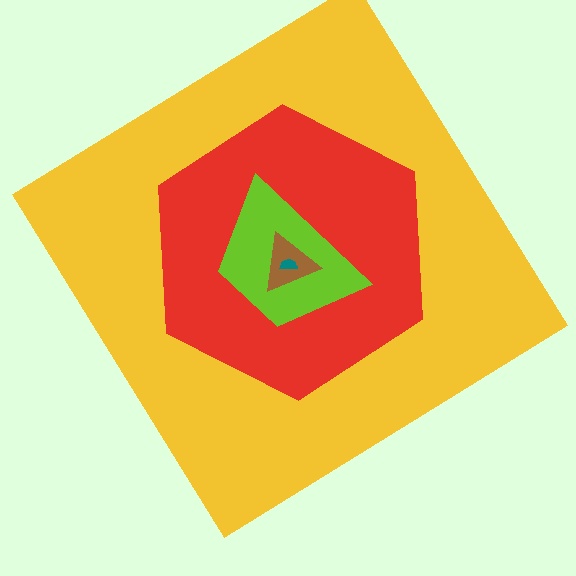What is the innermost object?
The teal semicircle.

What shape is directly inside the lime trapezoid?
The brown triangle.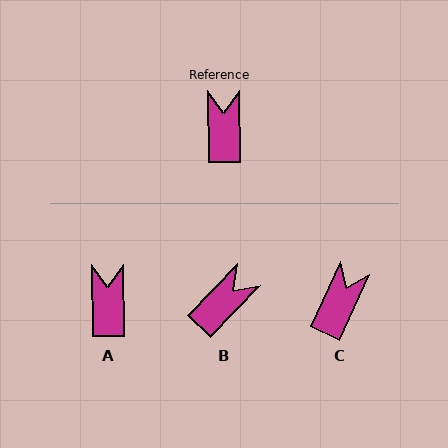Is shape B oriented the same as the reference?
No, it is off by about 45 degrees.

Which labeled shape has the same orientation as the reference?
A.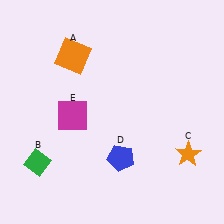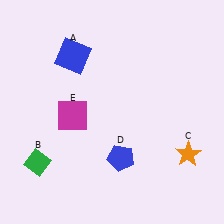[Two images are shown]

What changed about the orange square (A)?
In Image 1, A is orange. In Image 2, it changed to blue.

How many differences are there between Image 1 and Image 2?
There is 1 difference between the two images.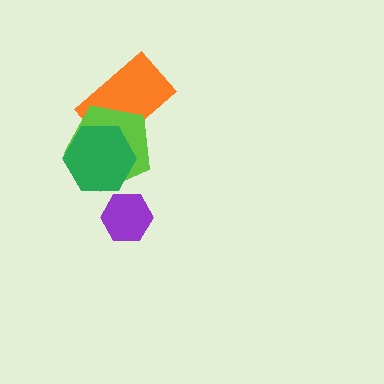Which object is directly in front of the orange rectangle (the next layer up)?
The lime pentagon is directly in front of the orange rectangle.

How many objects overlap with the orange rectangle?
2 objects overlap with the orange rectangle.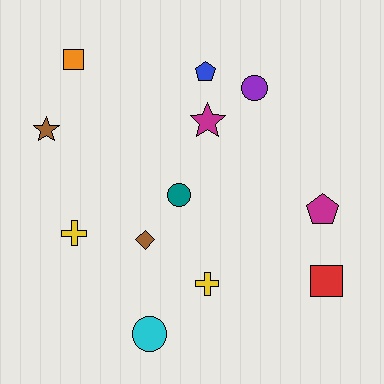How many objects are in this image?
There are 12 objects.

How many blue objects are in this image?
There is 1 blue object.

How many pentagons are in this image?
There are 2 pentagons.